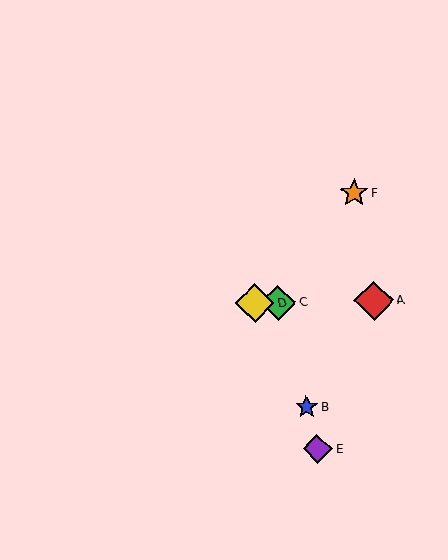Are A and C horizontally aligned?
Yes, both are at y≈301.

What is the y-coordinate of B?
Object B is at y≈407.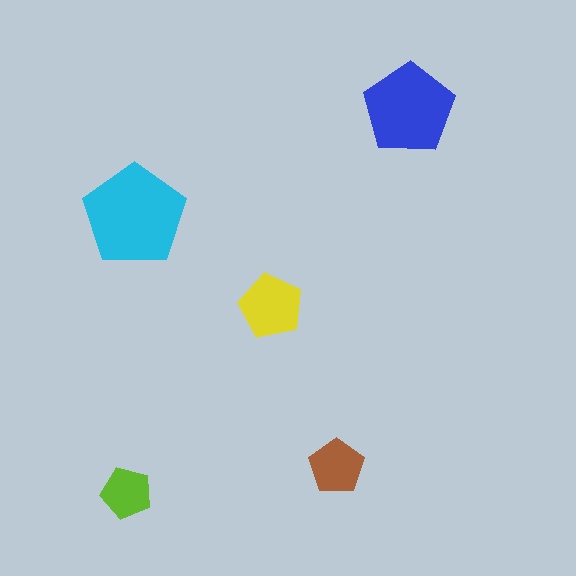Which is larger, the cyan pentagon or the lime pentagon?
The cyan one.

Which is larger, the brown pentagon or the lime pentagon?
The brown one.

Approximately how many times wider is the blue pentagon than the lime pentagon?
About 2 times wider.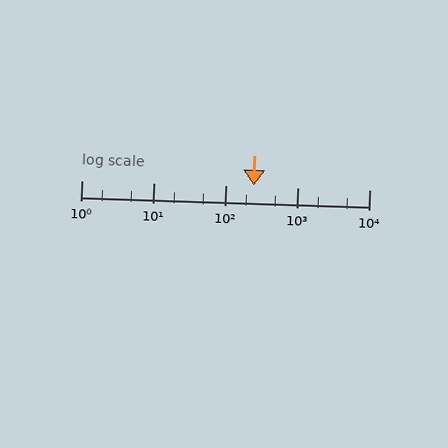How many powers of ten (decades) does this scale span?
The scale spans 4 decades, from 1 to 10000.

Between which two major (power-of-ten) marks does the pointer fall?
The pointer is between 100 and 1000.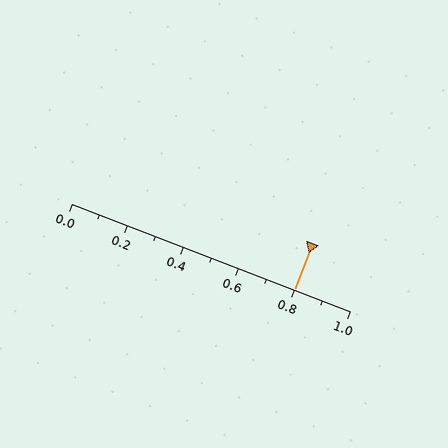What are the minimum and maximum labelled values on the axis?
The axis runs from 0.0 to 1.0.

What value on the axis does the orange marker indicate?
The marker indicates approximately 0.8.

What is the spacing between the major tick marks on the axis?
The major ticks are spaced 0.2 apart.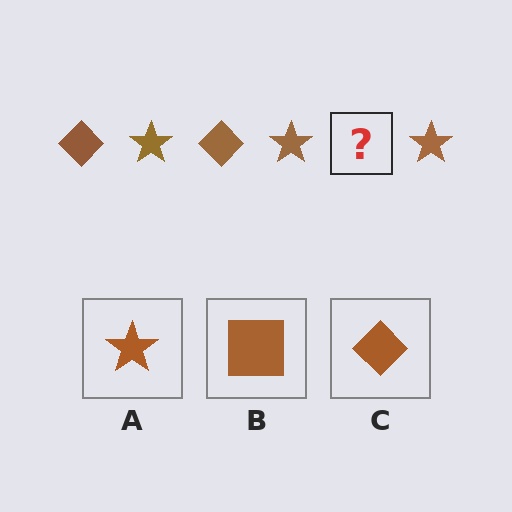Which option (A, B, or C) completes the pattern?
C.